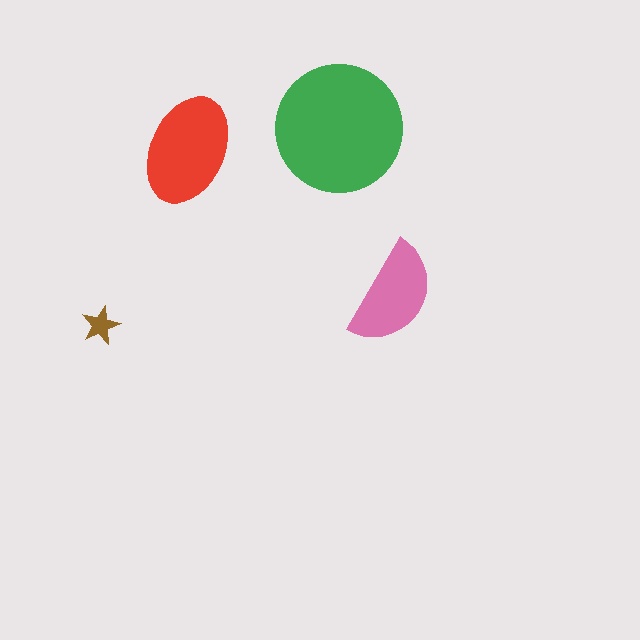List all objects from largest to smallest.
The green circle, the red ellipse, the pink semicircle, the brown star.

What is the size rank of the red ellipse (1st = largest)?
2nd.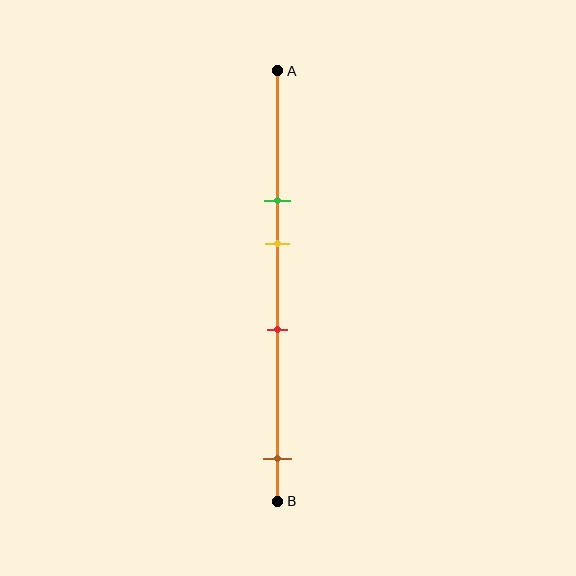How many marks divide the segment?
There are 4 marks dividing the segment.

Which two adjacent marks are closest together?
The green and yellow marks are the closest adjacent pair.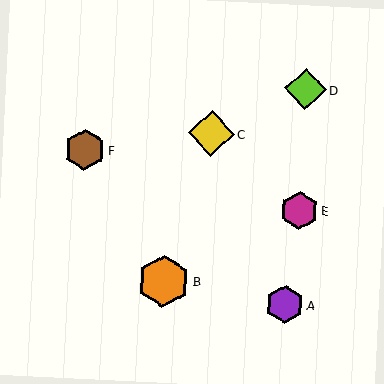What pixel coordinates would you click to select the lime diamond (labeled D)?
Click at (305, 89) to select the lime diamond D.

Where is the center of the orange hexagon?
The center of the orange hexagon is at (164, 281).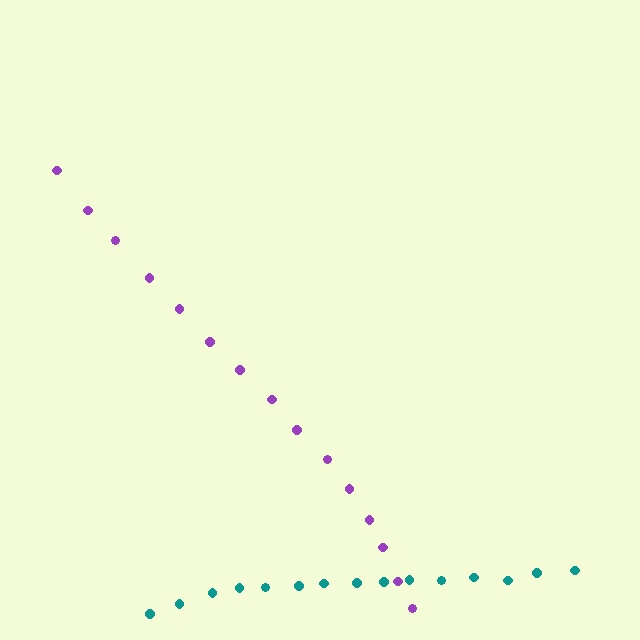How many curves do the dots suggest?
There are 2 distinct paths.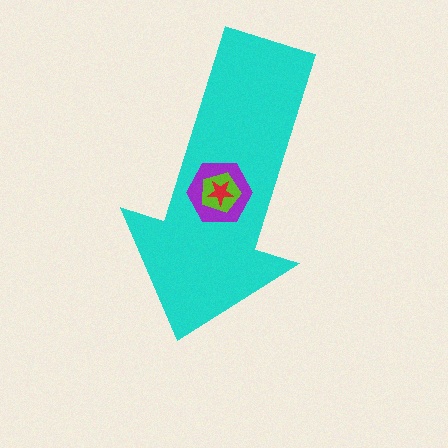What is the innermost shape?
The red star.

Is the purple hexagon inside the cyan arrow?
Yes.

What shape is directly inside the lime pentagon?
The red star.